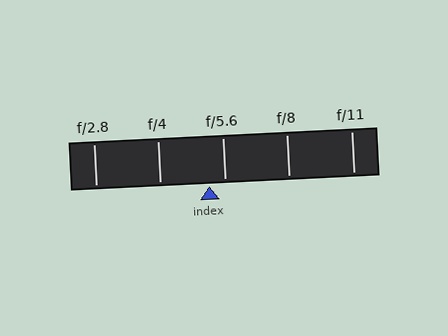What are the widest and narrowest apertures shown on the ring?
The widest aperture shown is f/2.8 and the narrowest is f/11.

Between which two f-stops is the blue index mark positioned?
The index mark is between f/4 and f/5.6.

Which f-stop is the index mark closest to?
The index mark is closest to f/5.6.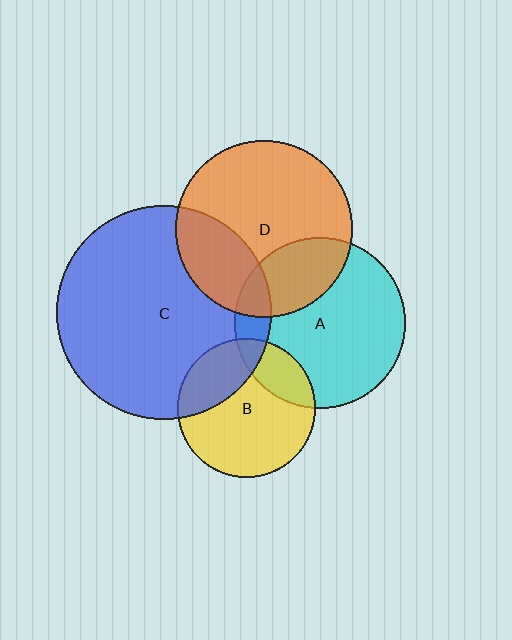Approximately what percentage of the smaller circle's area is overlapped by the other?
Approximately 25%.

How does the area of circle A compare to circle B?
Approximately 1.5 times.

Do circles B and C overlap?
Yes.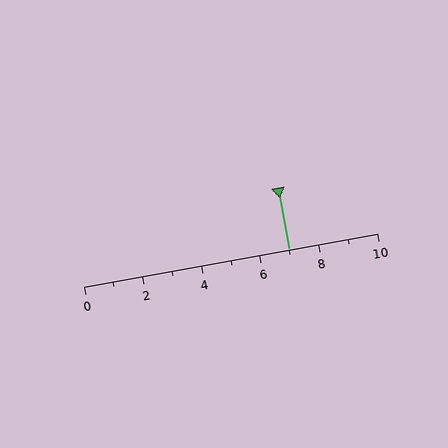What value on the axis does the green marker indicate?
The marker indicates approximately 7.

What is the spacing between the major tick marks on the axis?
The major ticks are spaced 2 apart.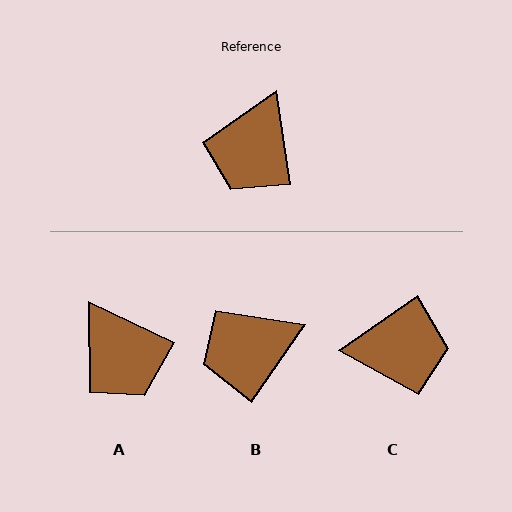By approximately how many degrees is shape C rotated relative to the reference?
Approximately 116 degrees counter-clockwise.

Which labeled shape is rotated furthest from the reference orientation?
C, about 116 degrees away.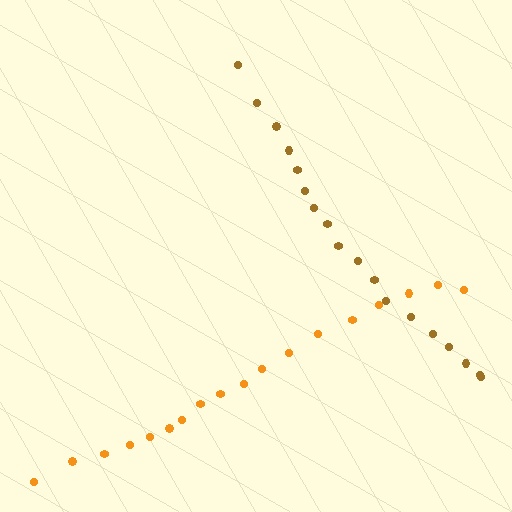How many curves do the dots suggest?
There are 2 distinct paths.